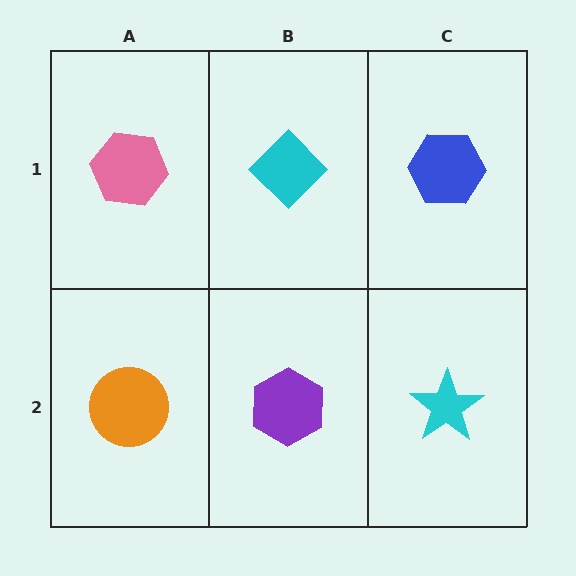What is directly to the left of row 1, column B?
A pink hexagon.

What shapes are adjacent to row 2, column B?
A cyan diamond (row 1, column B), an orange circle (row 2, column A), a cyan star (row 2, column C).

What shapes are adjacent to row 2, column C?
A blue hexagon (row 1, column C), a purple hexagon (row 2, column B).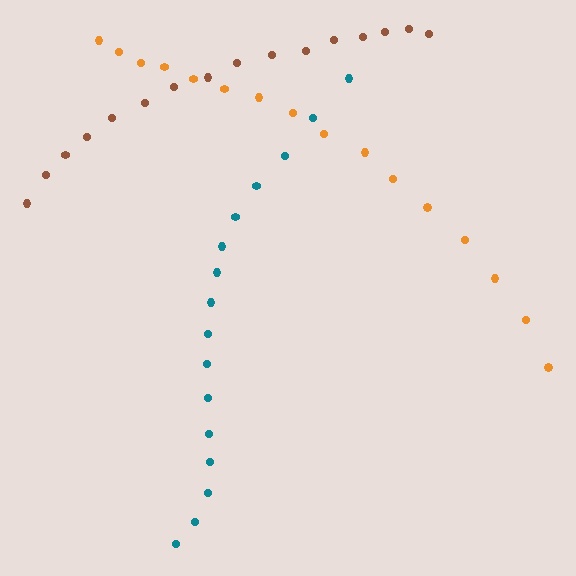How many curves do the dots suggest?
There are 3 distinct paths.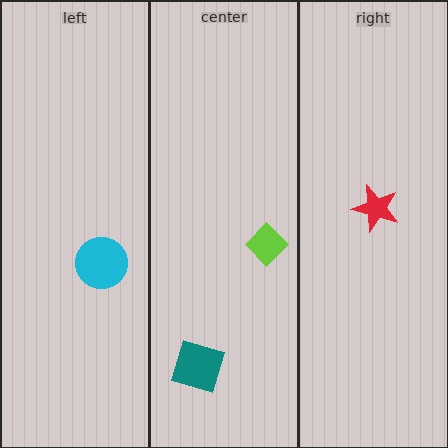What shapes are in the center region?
The teal square, the lime diamond.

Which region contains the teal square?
The center region.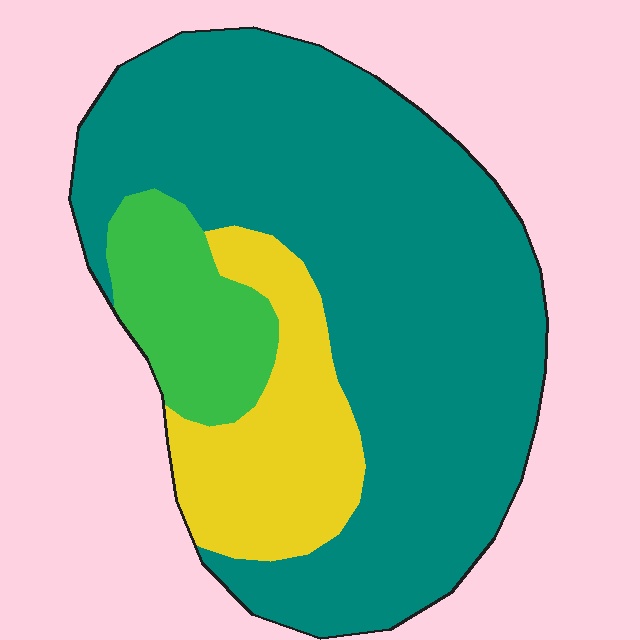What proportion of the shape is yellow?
Yellow takes up less than a quarter of the shape.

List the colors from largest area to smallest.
From largest to smallest: teal, yellow, green.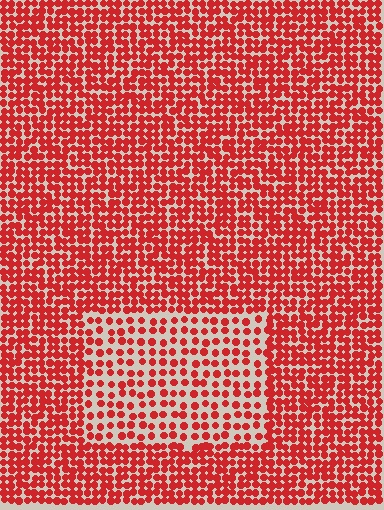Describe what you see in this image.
The image contains small red elements arranged at two different densities. A rectangle-shaped region is visible where the elements are less densely packed than the surrounding area.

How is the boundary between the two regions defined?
The boundary is defined by a change in element density (approximately 1.9x ratio). All elements are the same color, size, and shape.